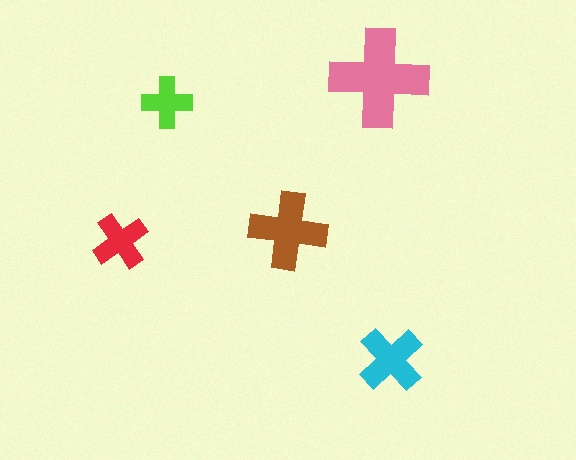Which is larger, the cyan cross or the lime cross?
The cyan one.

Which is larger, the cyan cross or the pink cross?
The pink one.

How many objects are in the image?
There are 5 objects in the image.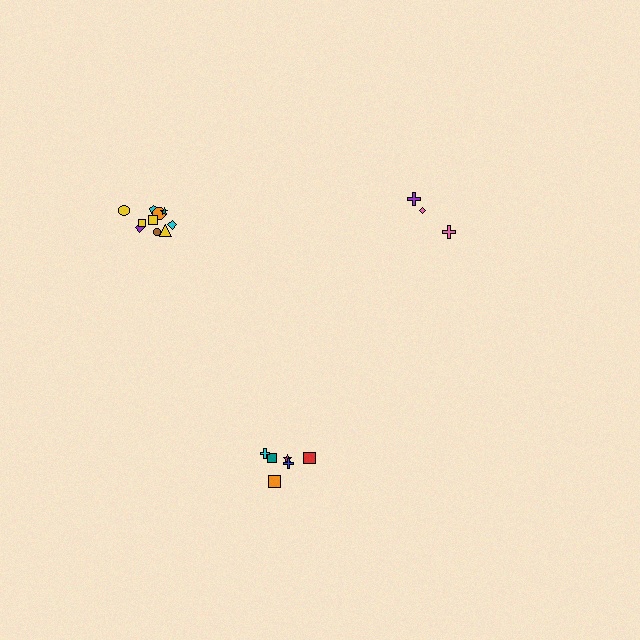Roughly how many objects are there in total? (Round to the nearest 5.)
Roughly 20 objects in total.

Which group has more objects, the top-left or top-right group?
The top-left group.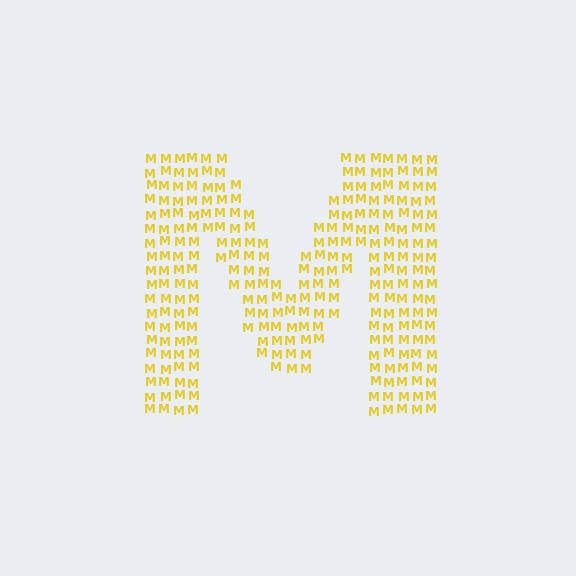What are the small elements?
The small elements are letter M's.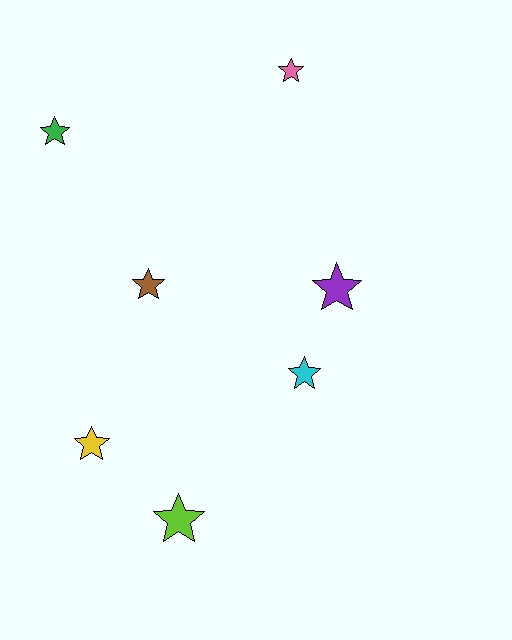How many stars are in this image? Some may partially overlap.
There are 7 stars.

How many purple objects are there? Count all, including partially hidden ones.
There is 1 purple object.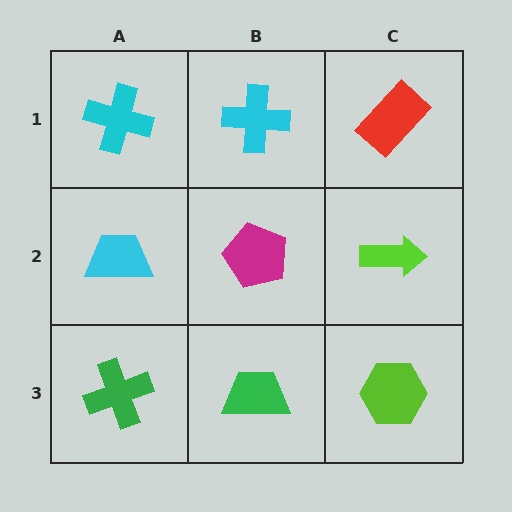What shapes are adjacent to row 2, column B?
A cyan cross (row 1, column B), a green trapezoid (row 3, column B), a cyan trapezoid (row 2, column A), a lime arrow (row 2, column C).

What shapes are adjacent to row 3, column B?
A magenta pentagon (row 2, column B), a green cross (row 3, column A), a lime hexagon (row 3, column C).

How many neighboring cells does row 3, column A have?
2.